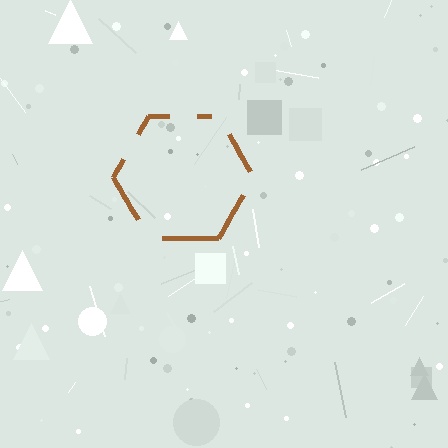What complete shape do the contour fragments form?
The contour fragments form a hexagon.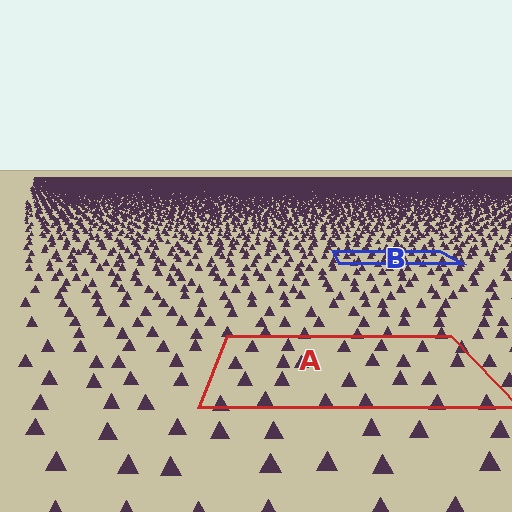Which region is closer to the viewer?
Region A is closer. The texture elements there are larger and more spread out.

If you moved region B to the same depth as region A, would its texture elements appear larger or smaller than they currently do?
They would appear larger. At a closer depth, the same texture elements are projected at a bigger on-screen size.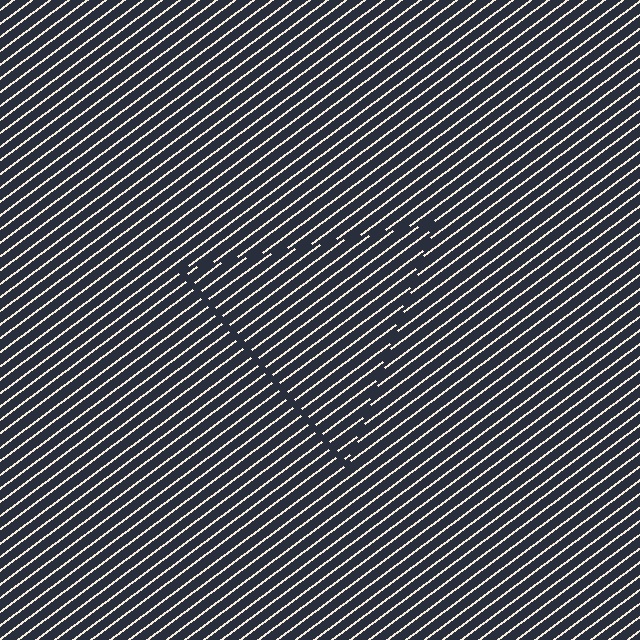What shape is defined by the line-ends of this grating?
An illusory triangle. The interior of the shape contains the same grating, shifted by half a period — the contour is defined by the phase discontinuity where line-ends from the inner and outer gratings abut.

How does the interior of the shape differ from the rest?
The interior of the shape contains the same grating, shifted by half a period — the contour is defined by the phase discontinuity where line-ends from the inner and outer gratings abut.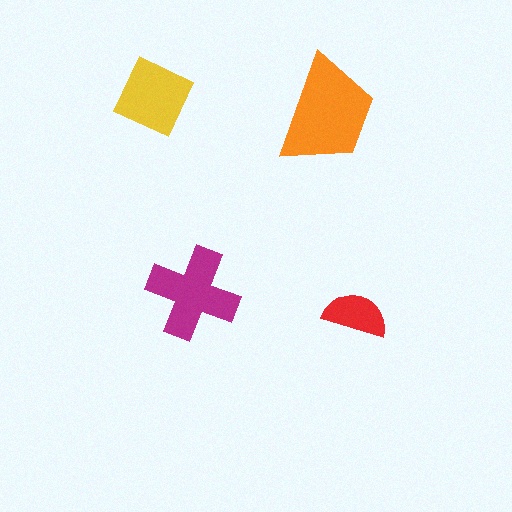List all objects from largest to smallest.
The orange trapezoid, the magenta cross, the yellow diamond, the red semicircle.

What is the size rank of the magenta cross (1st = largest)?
2nd.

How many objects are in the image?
There are 4 objects in the image.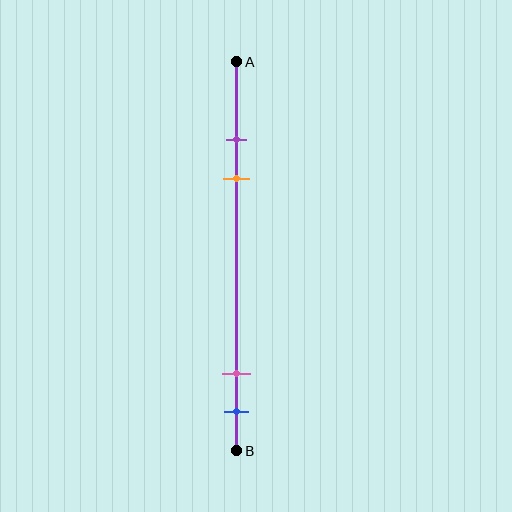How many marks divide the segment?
There are 4 marks dividing the segment.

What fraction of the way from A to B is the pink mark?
The pink mark is approximately 80% (0.8) of the way from A to B.